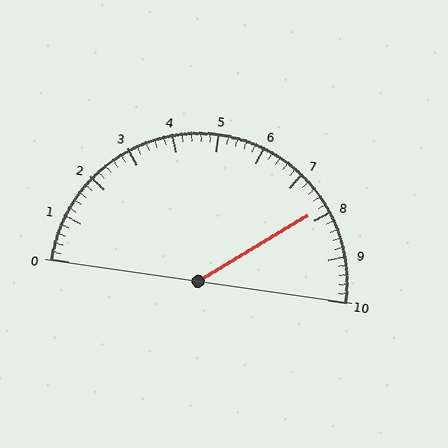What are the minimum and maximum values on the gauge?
The gauge ranges from 0 to 10.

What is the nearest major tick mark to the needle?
The nearest major tick mark is 8.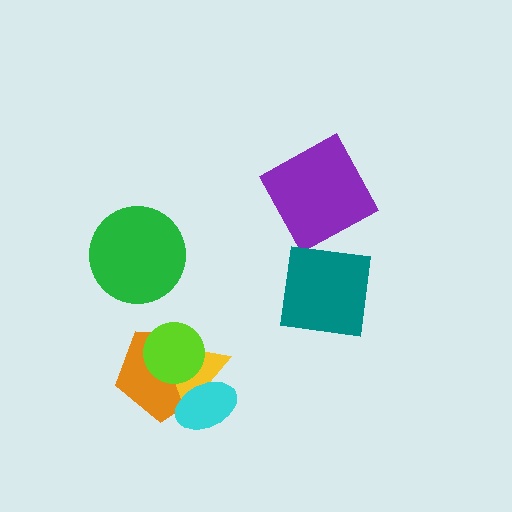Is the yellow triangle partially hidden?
Yes, it is partially covered by another shape.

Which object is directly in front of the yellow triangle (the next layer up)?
The lime circle is directly in front of the yellow triangle.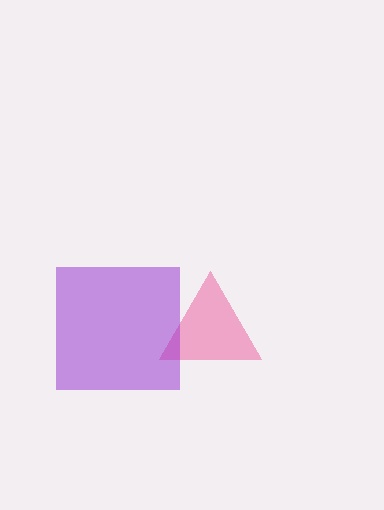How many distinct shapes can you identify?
There are 2 distinct shapes: a pink triangle, a purple square.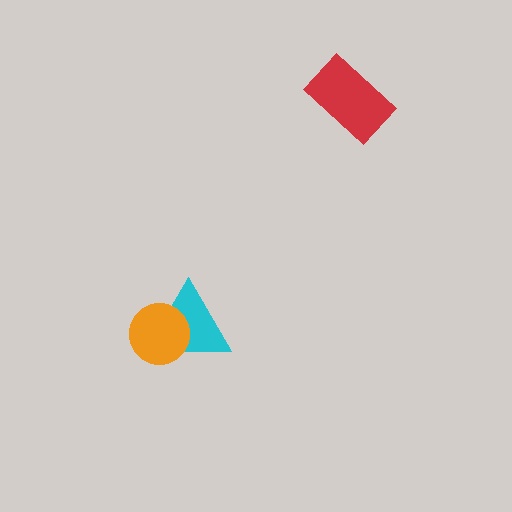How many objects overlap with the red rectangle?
0 objects overlap with the red rectangle.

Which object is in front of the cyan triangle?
The orange circle is in front of the cyan triangle.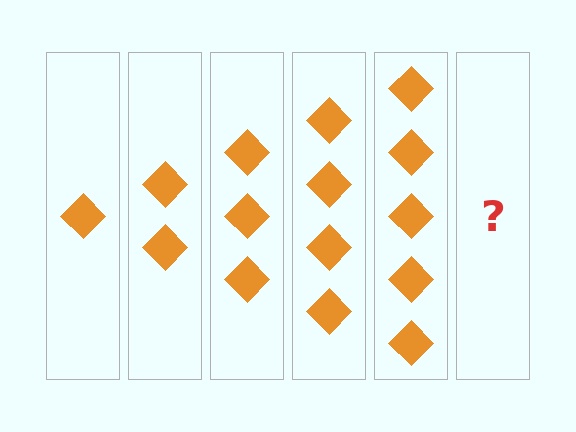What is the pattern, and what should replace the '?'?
The pattern is that each step adds one more diamond. The '?' should be 6 diamonds.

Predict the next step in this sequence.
The next step is 6 diamonds.